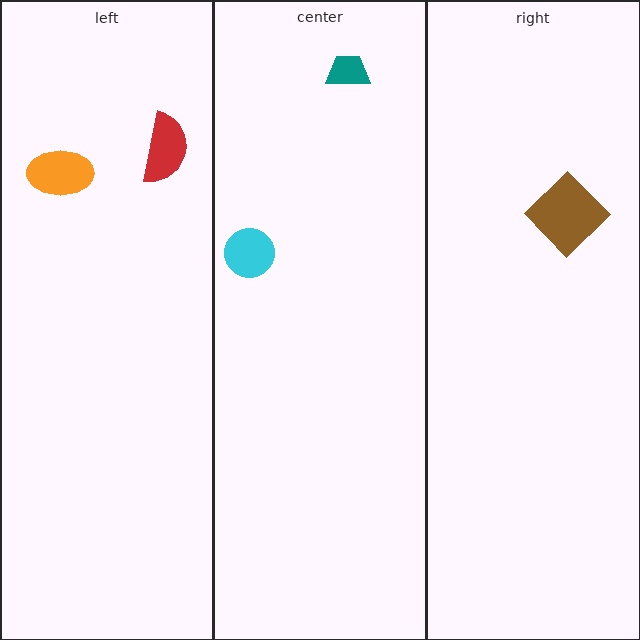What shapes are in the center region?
The teal trapezoid, the cyan circle.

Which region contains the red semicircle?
The left region.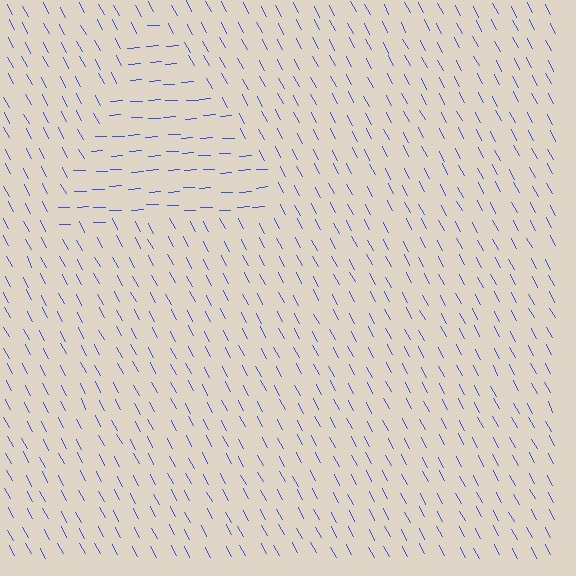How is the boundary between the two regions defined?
The boundary is defined purely by a change in line orientation (approximately 65 degrees difference). All lines are the same color and thickness.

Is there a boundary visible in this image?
Yes, there is a texture boundary formed by a change in line orientation.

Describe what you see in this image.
The image is filled with small blue line segments. A triangle region in the image has lines oriented differently from the surrounding lines, creating a visible texture boundary.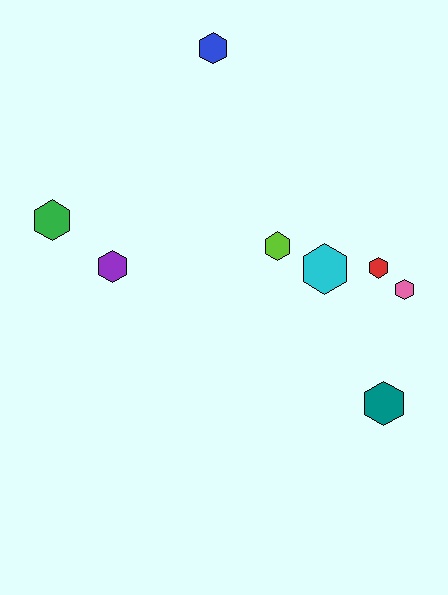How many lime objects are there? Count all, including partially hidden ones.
There is 1 lime object.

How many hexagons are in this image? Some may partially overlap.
There are 8 hexagons.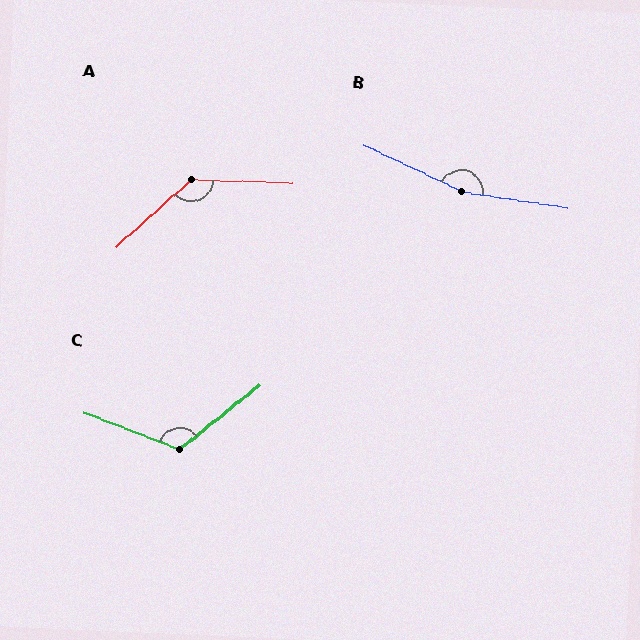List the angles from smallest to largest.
C (120°), A (136°), B (163°).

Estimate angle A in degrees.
Approximately 136 degrees.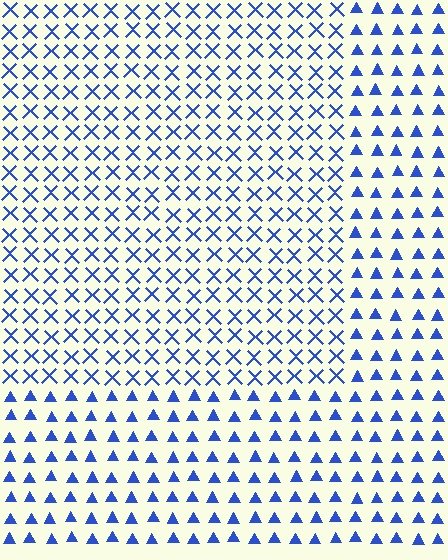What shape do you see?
I see a rectangle.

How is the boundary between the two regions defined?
The boundary is defined by a change in element shape: X marks inside vs. triangles outside. All elements share the same color and spacing.